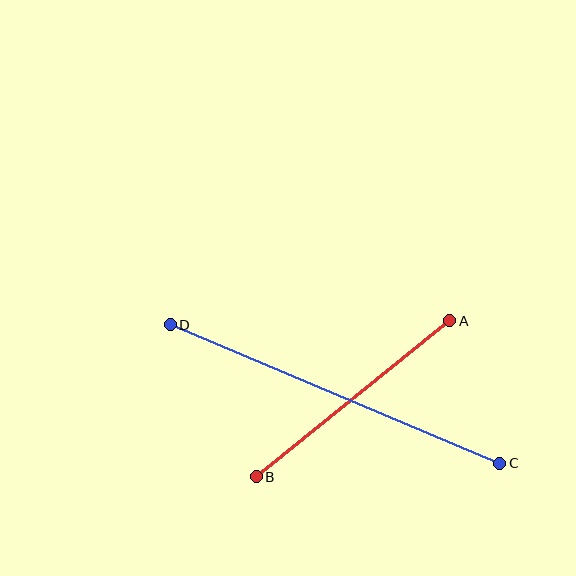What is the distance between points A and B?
The distance is approximately 249 pixels.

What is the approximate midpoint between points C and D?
The midpoint is at approximately (335, 394) pixels.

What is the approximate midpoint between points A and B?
The midpoint is at approximately (353, 399) pixels.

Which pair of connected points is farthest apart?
Points C and D are farthest apart.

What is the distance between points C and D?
The distance is approximately 358 pixels.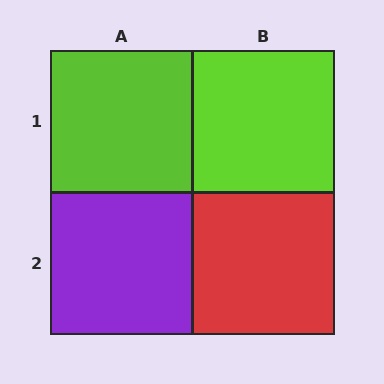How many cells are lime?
2 cells are lime.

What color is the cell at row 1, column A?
Lime.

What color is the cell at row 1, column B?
Lime.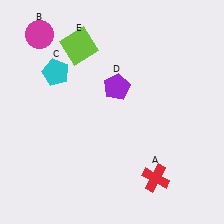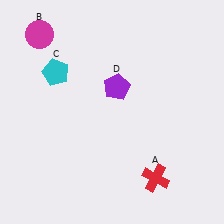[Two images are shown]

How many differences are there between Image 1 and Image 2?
There is 1 difference between the two images.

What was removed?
The lime square (E) was removed in Image 2.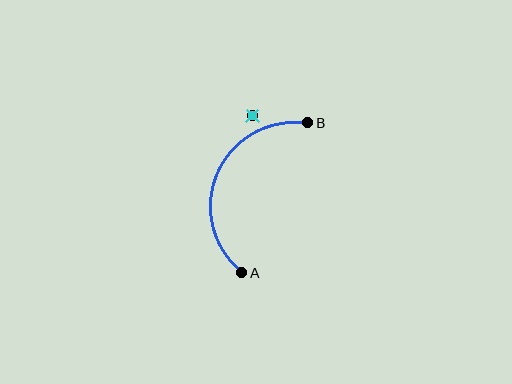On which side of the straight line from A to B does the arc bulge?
The arc bulges to the left of the straight line connecting A and B.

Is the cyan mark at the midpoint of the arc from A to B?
No — the cyan mark does not lie on the arc at all. It sits slightly outside the curve.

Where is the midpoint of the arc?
The arc midpoint is the point on the curve farthest from the straight line joining A and B. It sits to the left of that line.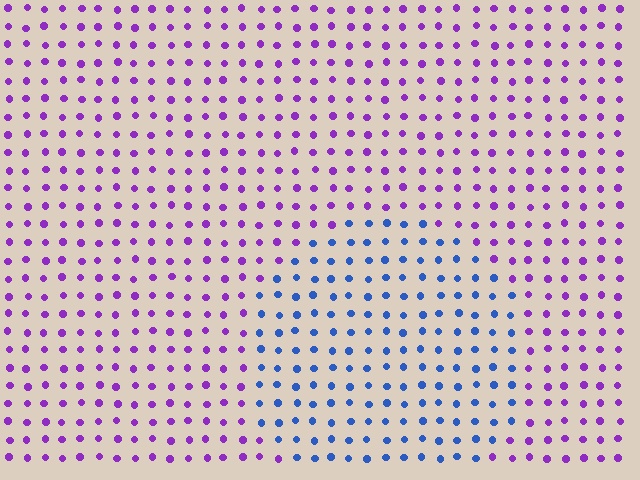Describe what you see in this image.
The image is filled with small purple elements in a uniform arrangement. A circle-shaped region is visible where the elements are tinted to a slightly different hue, forming a subtle color boundary.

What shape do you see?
I see a circle.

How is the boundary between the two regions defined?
The boundary is defined purely by a slight shift in hue (about 59 degrees). Spacing, size, and orientation are identical on both sides.